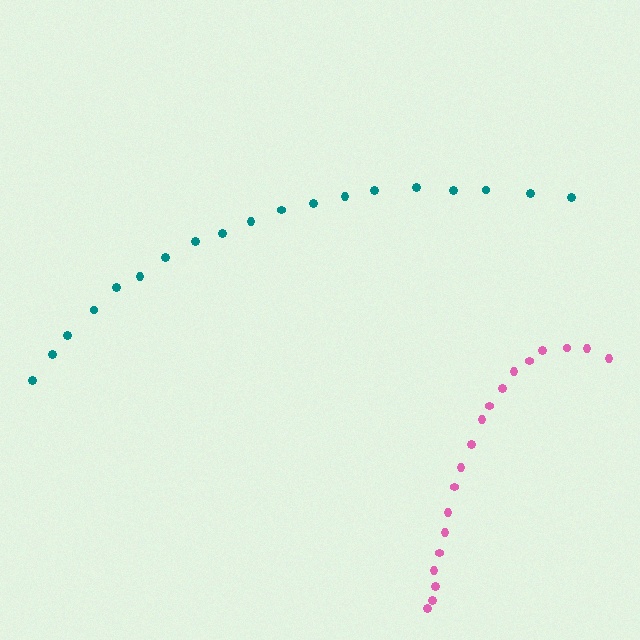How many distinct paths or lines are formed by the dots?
There are 2 distinct paths.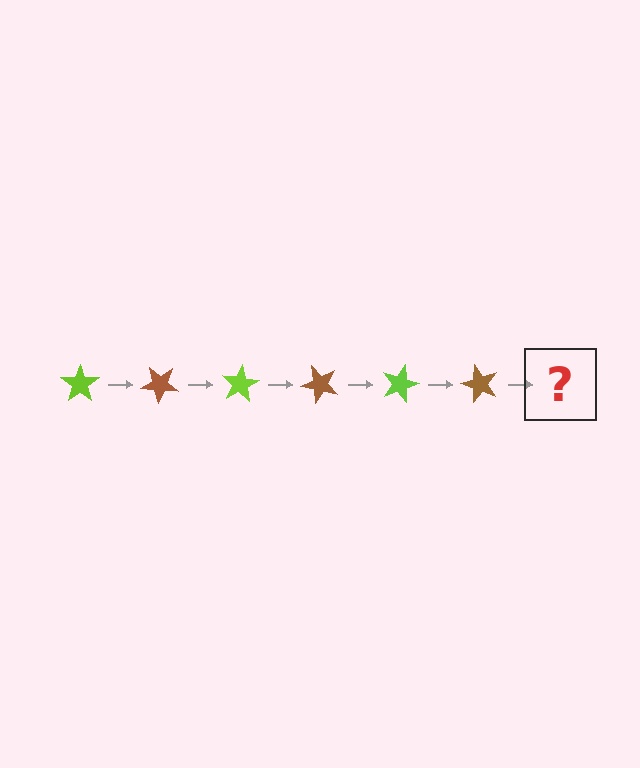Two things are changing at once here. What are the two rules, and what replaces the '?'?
The two rules are that it rotates 40 degrees each step and the color cycles through lime and brown. The '?' should be a lime star, rotated 240 degrees from the start.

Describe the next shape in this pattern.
It should be a lime star, rotated 240 degrees from the start.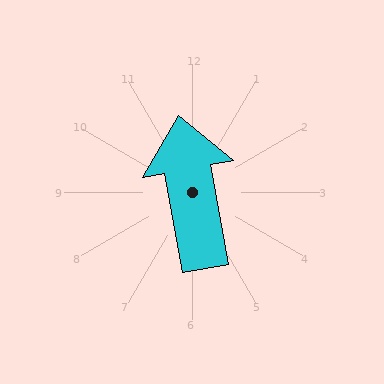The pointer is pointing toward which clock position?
Roughly 12 o'clock.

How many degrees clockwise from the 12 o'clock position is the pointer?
Approximately 350 degrees.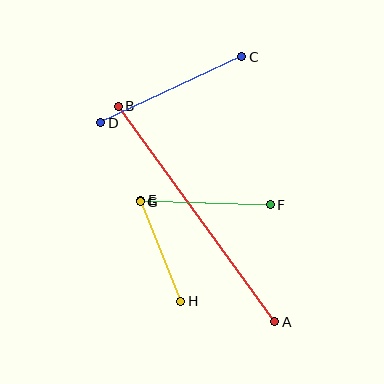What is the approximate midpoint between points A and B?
The midpoint is at approximately (197, 214) pixels.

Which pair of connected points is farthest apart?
Points A and B are farthest apart.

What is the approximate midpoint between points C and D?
The midpoint is at approximately (171, 90) pixels.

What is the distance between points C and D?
The distance is approximately 156 pixels.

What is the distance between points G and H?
The distance is approximately 107 pixels.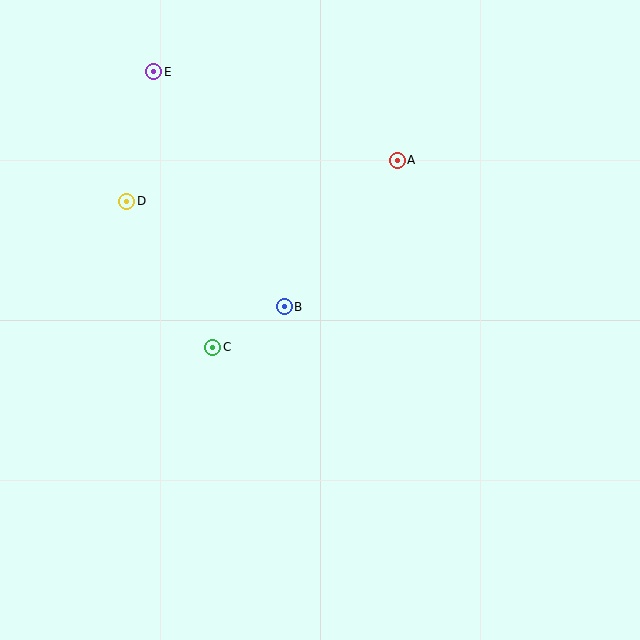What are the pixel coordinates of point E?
Point E is at (154, 72).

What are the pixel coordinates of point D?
Point D is at (127, 201).